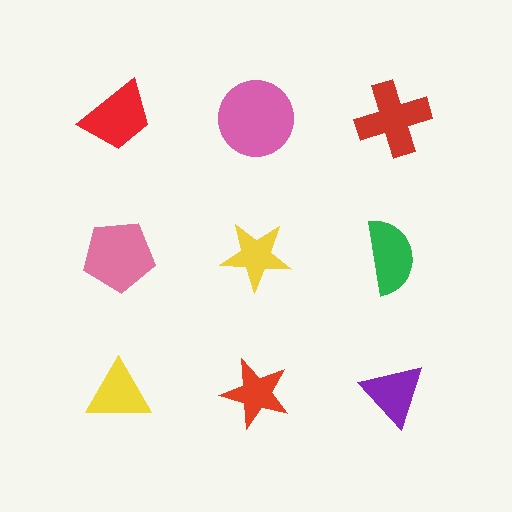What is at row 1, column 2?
A pink circle.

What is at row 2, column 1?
A pink pentagon.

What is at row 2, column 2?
A yellow star.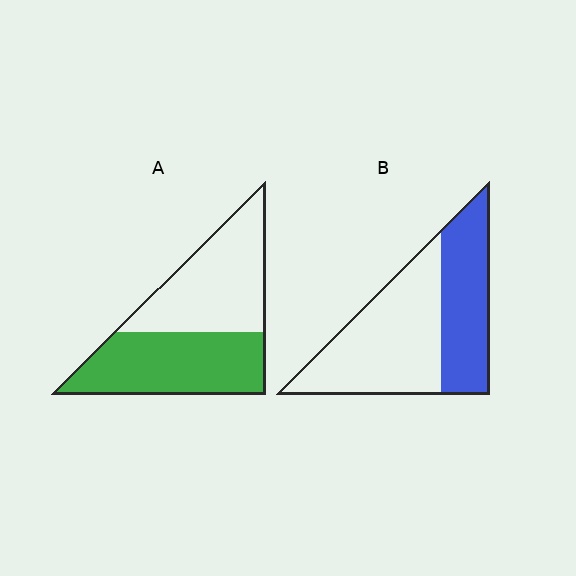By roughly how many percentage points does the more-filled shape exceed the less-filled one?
By roughly 10 percentage points (A over B).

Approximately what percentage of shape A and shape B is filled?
A is approximately 50% and B is approximately 40%.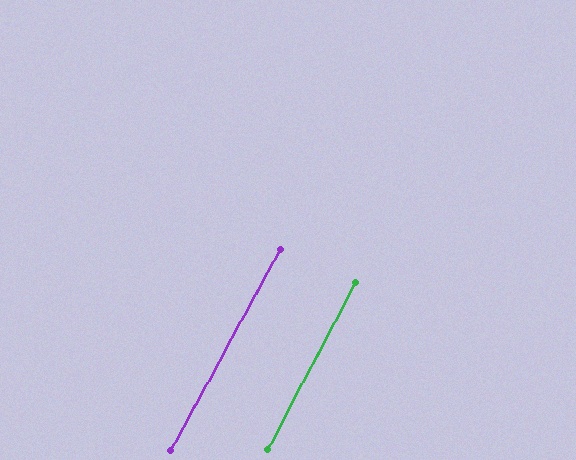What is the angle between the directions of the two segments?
Approximately 1 degree.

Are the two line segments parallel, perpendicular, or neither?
Parallel — their directions differ by only 0.6°.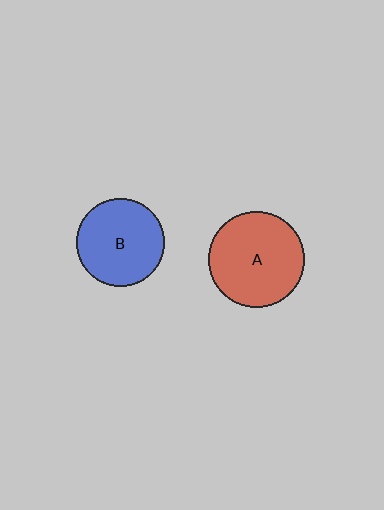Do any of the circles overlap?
No, none of the circles overlap.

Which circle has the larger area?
Circle A (red).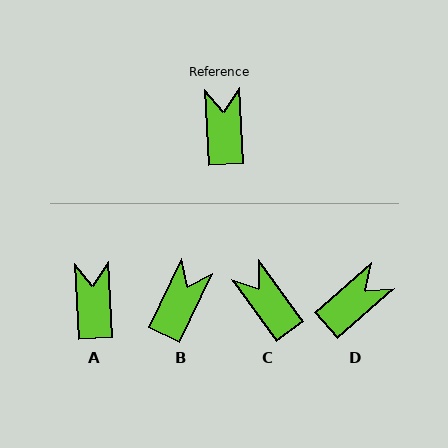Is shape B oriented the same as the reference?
No, it is off by about 29 degrees.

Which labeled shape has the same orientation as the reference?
A.